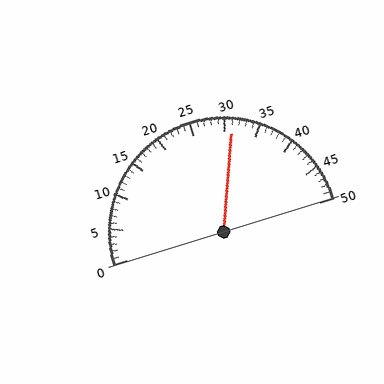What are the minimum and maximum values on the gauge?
The gauge ranges from 0 to 50.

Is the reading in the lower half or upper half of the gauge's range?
The reading is in the upper half of the range (0 to 50).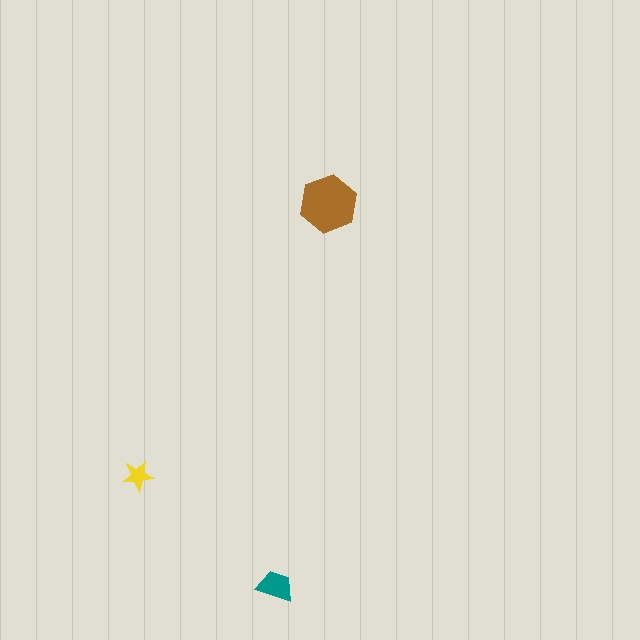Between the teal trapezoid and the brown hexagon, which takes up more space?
The brown hexagon.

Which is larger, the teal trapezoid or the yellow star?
The teal trapezoid.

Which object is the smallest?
The yellow star.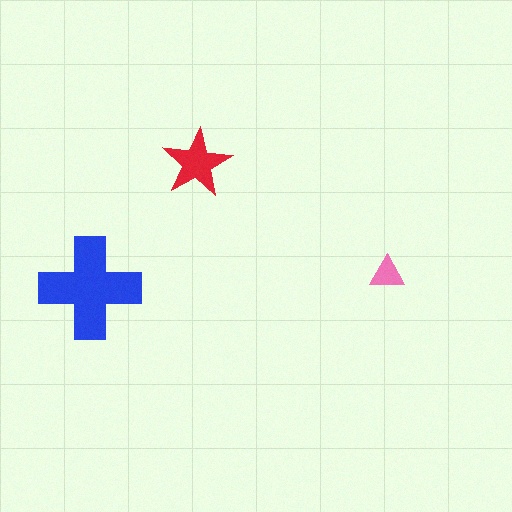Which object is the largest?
The blue cross.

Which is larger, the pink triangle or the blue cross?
The blue cross.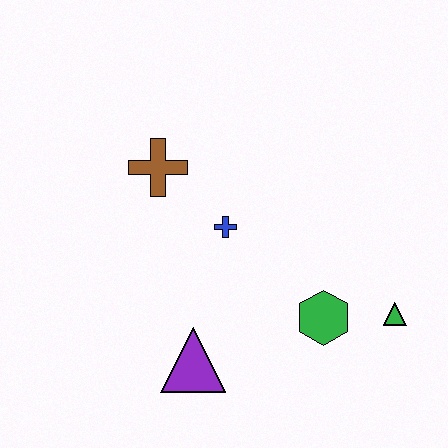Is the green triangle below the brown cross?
Yes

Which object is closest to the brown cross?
The blue cross is closest to the brown cross.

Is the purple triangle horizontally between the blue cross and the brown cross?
Yes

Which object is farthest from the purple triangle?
The green triangle is farthest from the purple triangle.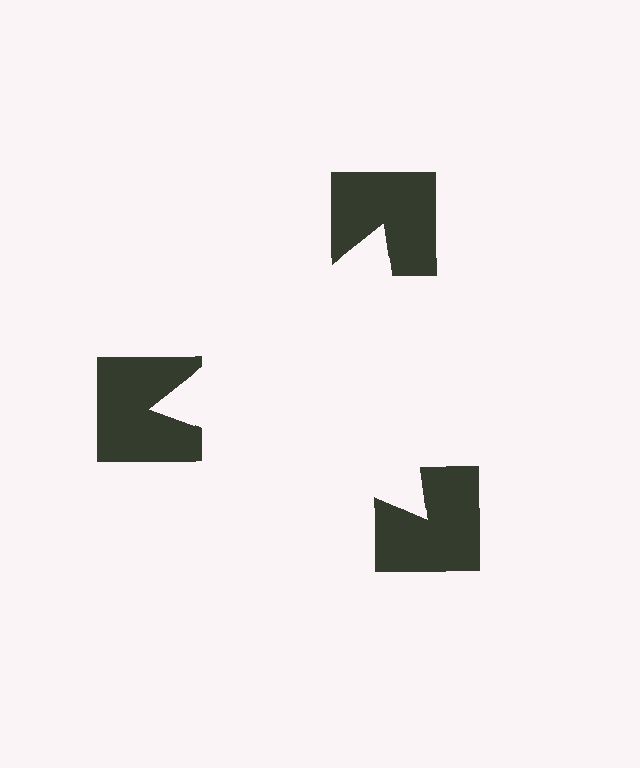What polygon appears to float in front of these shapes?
An illusory triangle — its edges are inferred from the aligned wedge cuts in the notched squares, not physically drawn.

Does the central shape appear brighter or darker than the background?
It typically appears slightly brighter than the background, even though no actual brightness change is drawn.